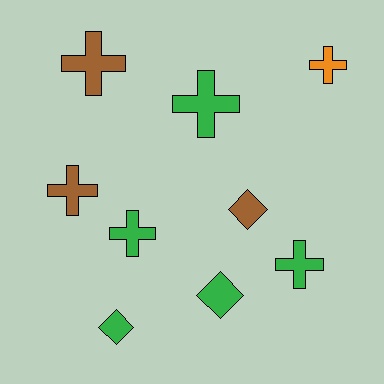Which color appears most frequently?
Green, with 5 objects.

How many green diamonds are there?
There are 2 green diamonds.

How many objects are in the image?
There are 9 objects.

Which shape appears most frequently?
Cross, with 6 objects.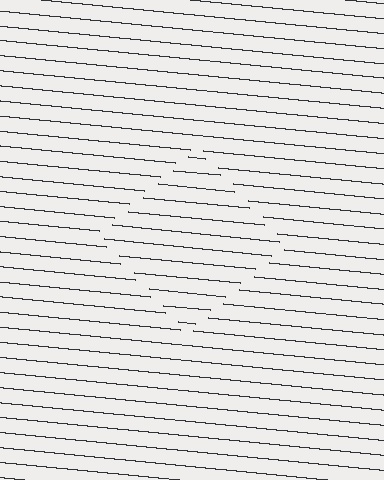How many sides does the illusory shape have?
4 sides — the line-ends trace a square.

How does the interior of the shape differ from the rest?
The interior of the shape contains the same grating, shifted by half a period — the contour is defined by the phase discontinuity where line-ends from the inner and outer gratings abut.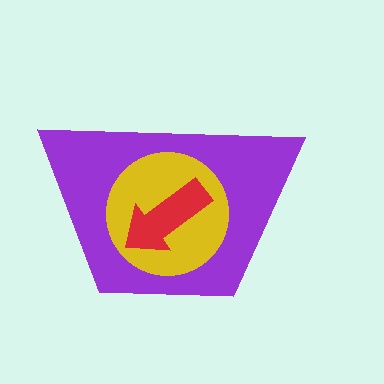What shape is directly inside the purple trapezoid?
The yellow circle.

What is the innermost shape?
The red arrow.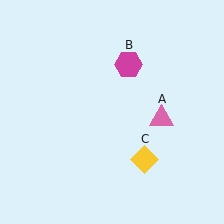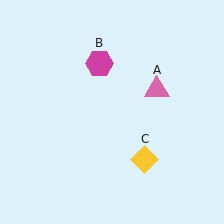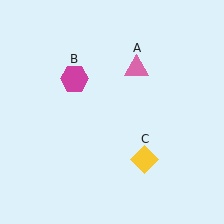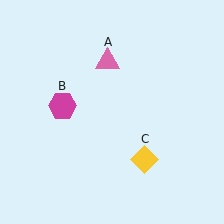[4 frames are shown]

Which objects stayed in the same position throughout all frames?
Yellow diamond (object C) remained stationary.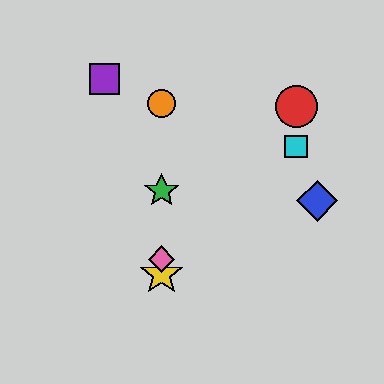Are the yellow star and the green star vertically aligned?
Yes, both are at x≈162.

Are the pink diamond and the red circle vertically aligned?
No, the pink diamond is at x≈162 and the red circle is at x≈297.